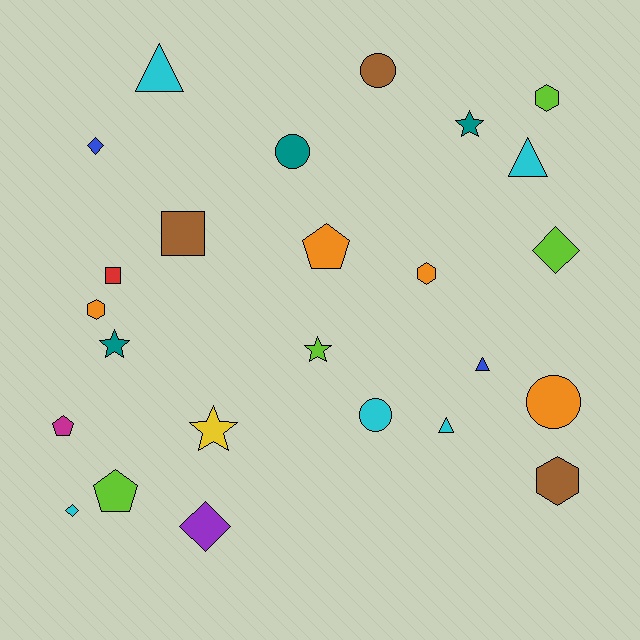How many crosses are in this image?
There are no crosses.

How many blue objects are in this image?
There are 2 blue objects.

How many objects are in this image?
There are 25 objects.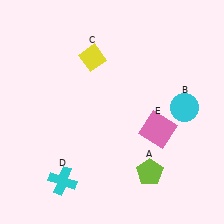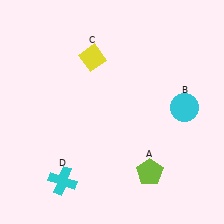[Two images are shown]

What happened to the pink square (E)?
The pink square (E) was removed in Image 2. It was in the bottom-right area of Image 1.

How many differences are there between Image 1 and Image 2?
There is 1 difference between the two images.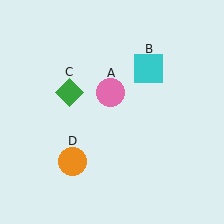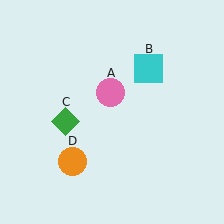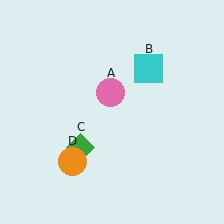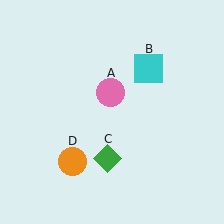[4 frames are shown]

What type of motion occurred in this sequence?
The green diamond (object C) rotated counterclockwise around the center of the scene.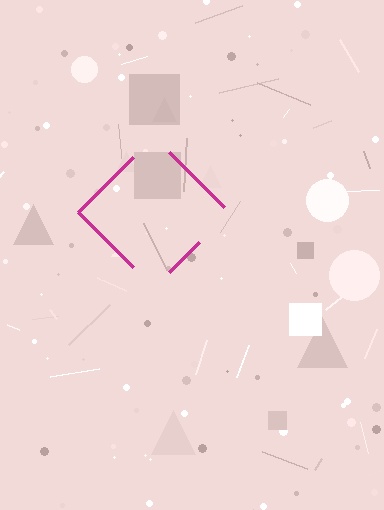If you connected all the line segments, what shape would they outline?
They would outline a diamond.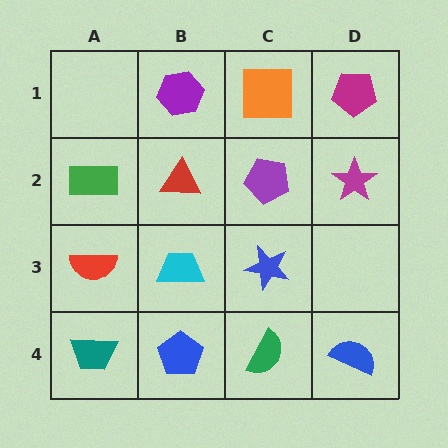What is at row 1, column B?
A purple hexagon.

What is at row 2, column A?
A green rectangle.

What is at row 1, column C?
An orange square.